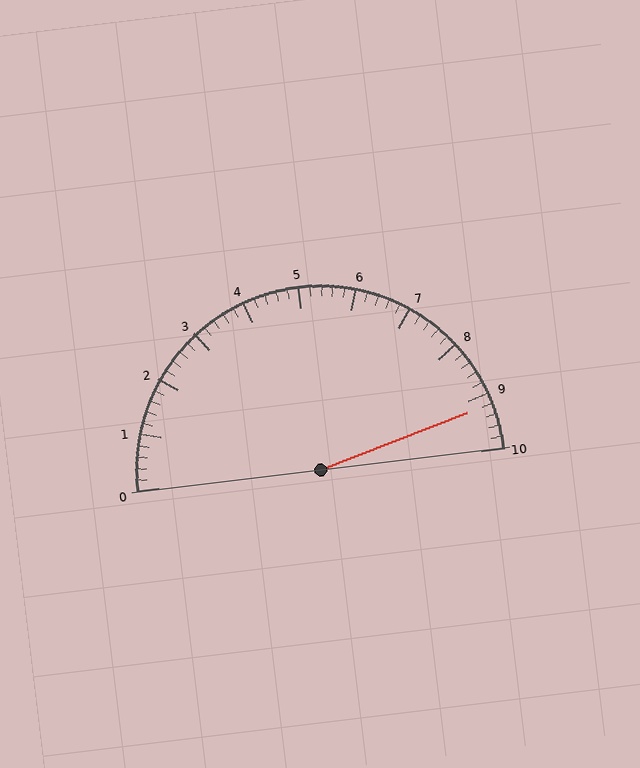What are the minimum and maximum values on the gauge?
The gauge ranges from 0 to 10.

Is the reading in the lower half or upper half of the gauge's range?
The reading is in the upper half of the range (0 to 10).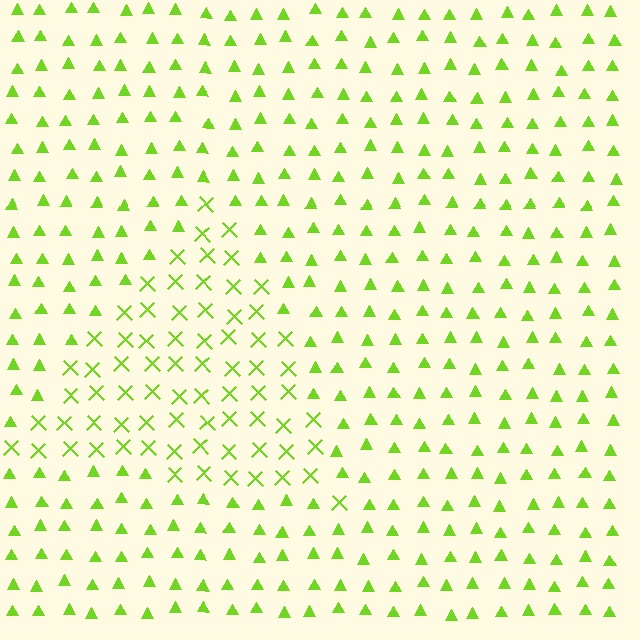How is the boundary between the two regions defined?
The boundary is defined by a change in element shape: X marks inside vs. triangles outside. All elements share the same color and spacing.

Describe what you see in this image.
The image is filled with small lime elements arranged in a uniform grid. A triangle-shaped region contains X marks, while the surrounding area contains triangles. The boundary is defined purely by the change in element shape.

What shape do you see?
I see a triangle.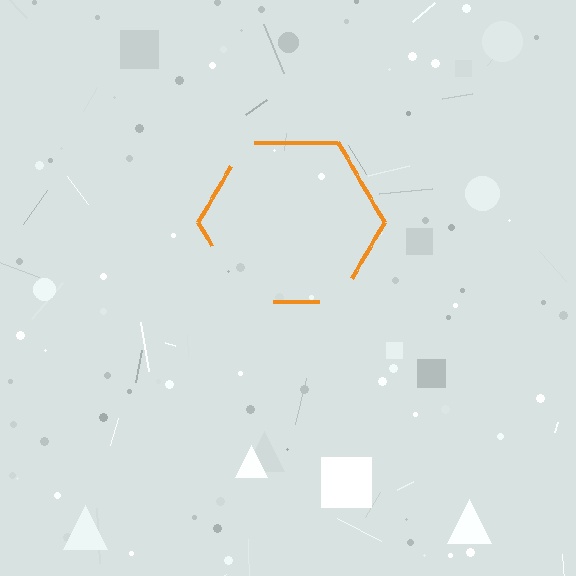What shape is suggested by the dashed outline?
The dashed outline suggests a hexagon.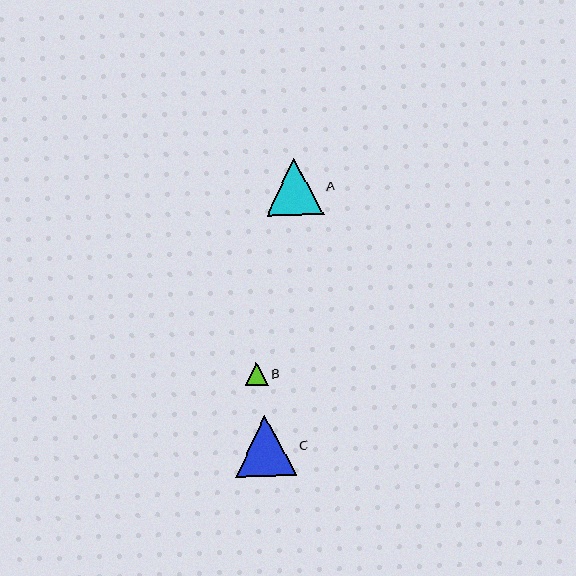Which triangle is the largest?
Triangle C is the largest with a size of approximately 62 pixels.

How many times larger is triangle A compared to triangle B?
Triangle A is approximately 2.5 times the size of triangle B.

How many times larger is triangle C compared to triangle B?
Triangle C is approximately 2.7 times the size of triangle B.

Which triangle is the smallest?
Triangle B is the smallest with a size of approximately 23 pixels.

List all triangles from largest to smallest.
From largest to smallest: C, A, B.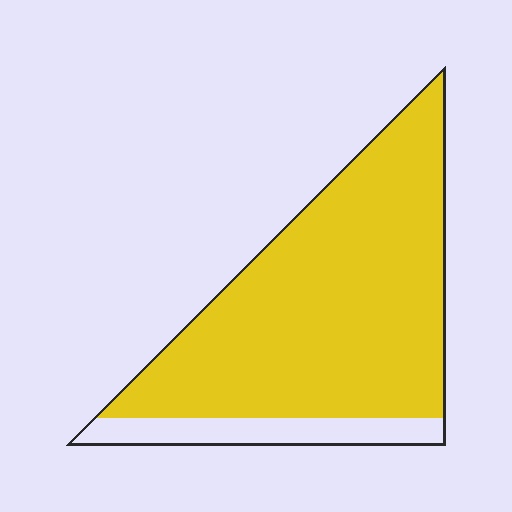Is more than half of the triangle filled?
Yes.